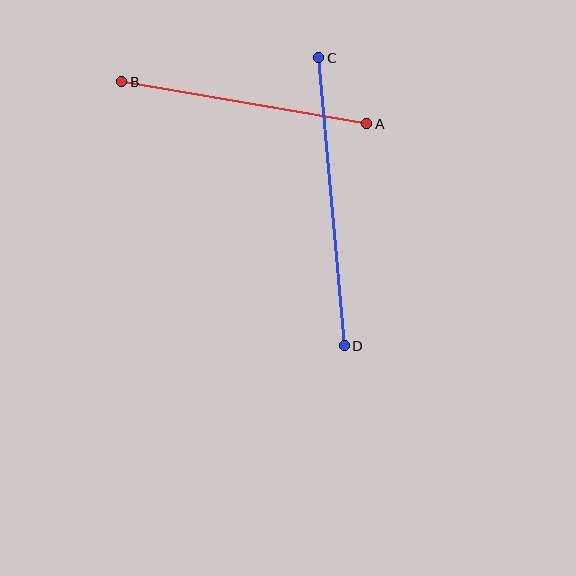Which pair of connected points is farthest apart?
Points C and D are farthest apart.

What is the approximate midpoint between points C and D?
The midpoint is at approximately (331, 202) pixels.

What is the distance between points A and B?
The distance is approximately 249 pixels.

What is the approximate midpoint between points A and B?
The midpoint is at approximately (244, 103) pixels.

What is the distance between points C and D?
The distance is approximately 289 pixels.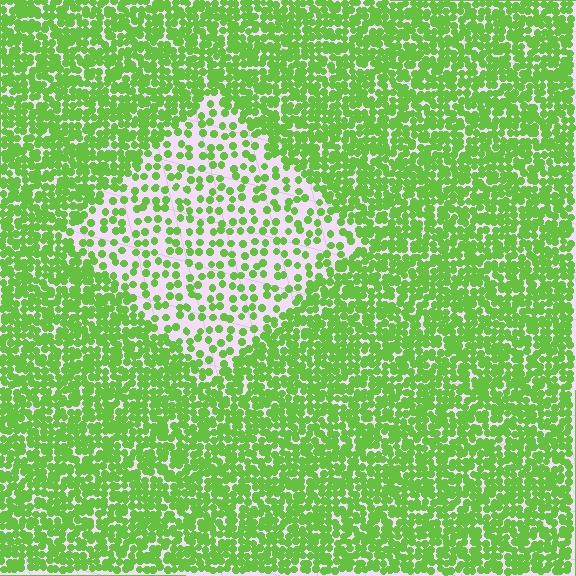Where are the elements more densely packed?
The elements are more densely packed outside the diamond boundary.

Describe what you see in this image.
The image contains small lime elements arranged at two different densities. A diamond-shaped region is visible where the elements are less densely packed than the surrounding area.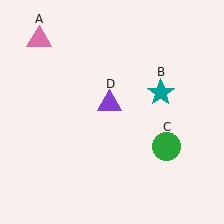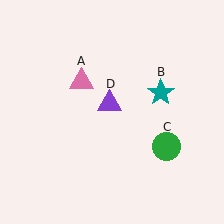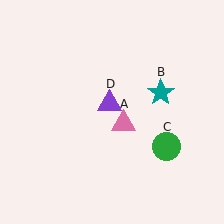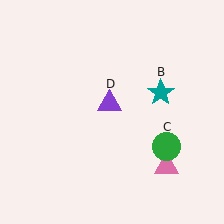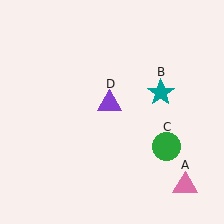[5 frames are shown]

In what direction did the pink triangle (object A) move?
The pink triangle (object A) moved down and to the right.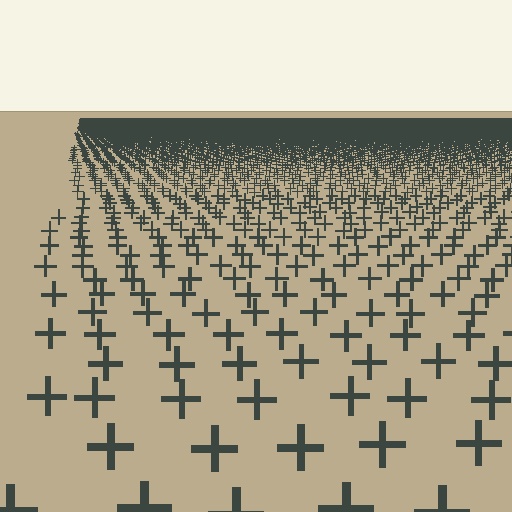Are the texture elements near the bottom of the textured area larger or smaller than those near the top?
Larger. Near the bottom, elements are closer to the viewer and appear at a bigger on-screen size.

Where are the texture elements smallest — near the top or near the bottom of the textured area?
Near the top.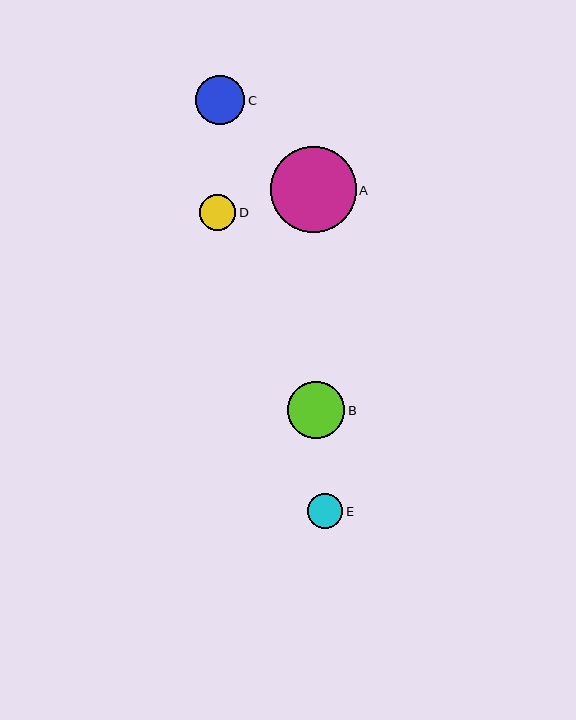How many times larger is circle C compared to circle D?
Circle C is approximately 1.4 times the size of circle D.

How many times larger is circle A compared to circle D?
Circle A is approximately 2.4 times the size of circle D.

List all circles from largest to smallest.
From largest to smallest: A, B, C, D, E.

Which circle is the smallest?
Circle E is the smallest with a size of approximately 35 pixels.